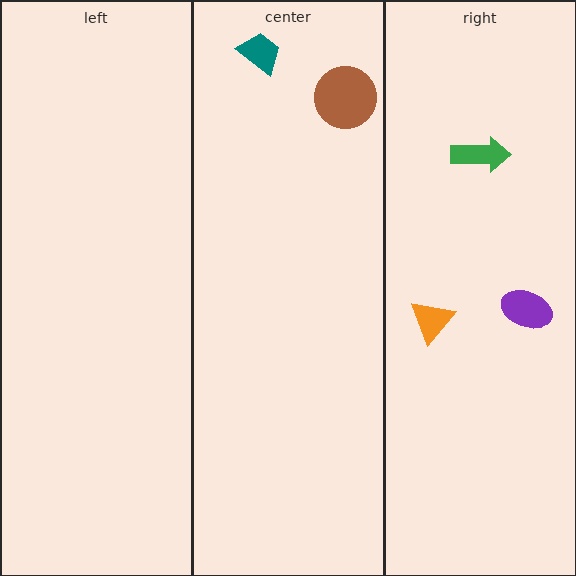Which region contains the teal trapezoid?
The center region.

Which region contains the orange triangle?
The right region.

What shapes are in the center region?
The teal trapezoid, the brown circle.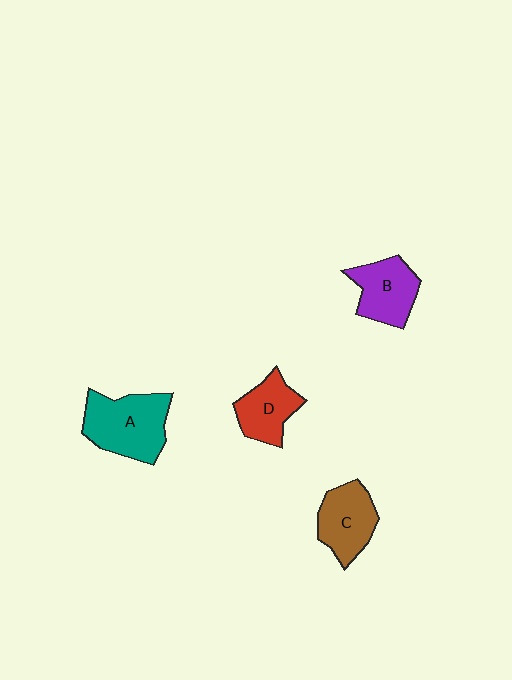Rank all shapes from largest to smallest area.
From largest to smallest: A (teal), C (brown), B (purple), D (red).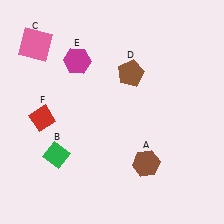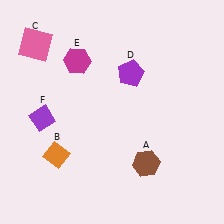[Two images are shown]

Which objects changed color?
B changed from green to orange. D changed from brown to purple. F changed from red to purple.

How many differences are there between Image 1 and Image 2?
There are 3 differences between the two images.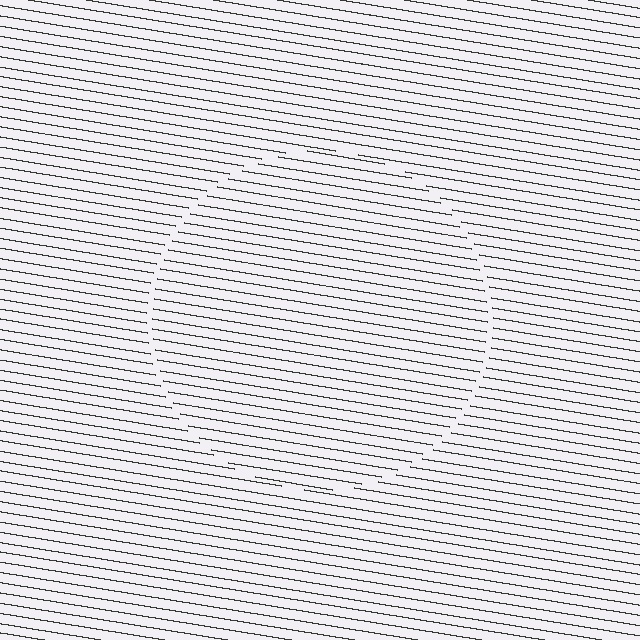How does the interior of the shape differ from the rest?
The interior of the shape contains the same grating, shifted by half a period — the contour is defined by the phase discontinuity where line-ends from the inner and outer gratings abut.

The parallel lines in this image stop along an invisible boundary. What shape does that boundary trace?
An illusory circle. The interior of the shape contains the same grating, shifted by half a period — the contour is defined by the phase discontinuity where line-ends from the inner and outer gratings abut.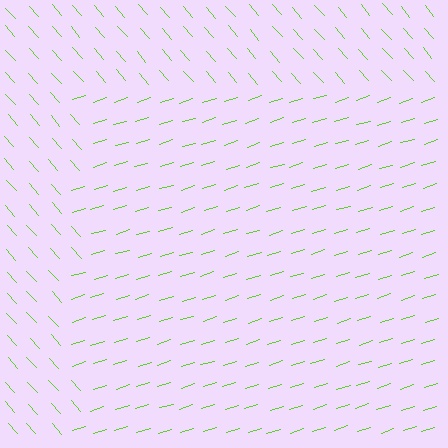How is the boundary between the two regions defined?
The boundary is defined purely by a change in line orientation (approximately 67 degrees difference). All lines are the same color and thickness.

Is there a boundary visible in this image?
Yes, there is a texture boundary formed by a change in line orientation.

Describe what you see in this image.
The image is filled with small lime line segments. A rectangle region in the image has lines oriented differently from the surrounding lines, creating a visible texture boundary.